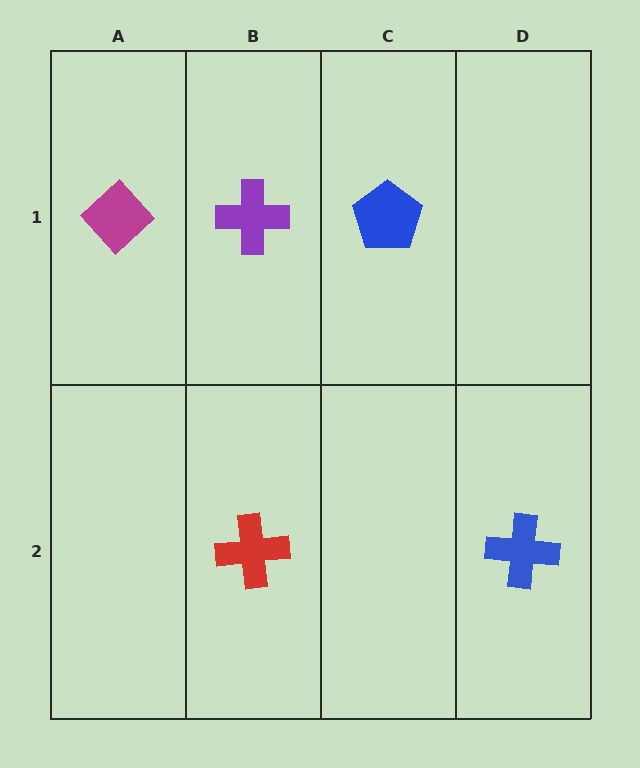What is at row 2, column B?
A red cross.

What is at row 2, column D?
A blue cross.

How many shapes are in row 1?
3 shapes.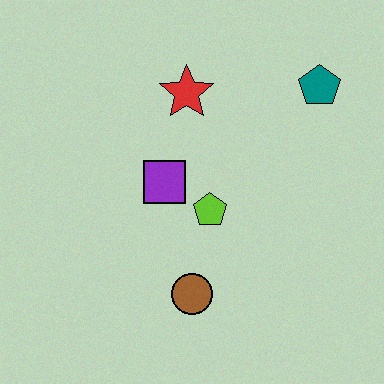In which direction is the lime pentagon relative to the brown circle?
The lime pentagon is above the brown circle.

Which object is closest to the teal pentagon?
The red star is closest to the teal pentagon.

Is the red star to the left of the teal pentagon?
Yes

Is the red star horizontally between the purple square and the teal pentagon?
Yes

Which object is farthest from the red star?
The brown circle is farthest from the red star.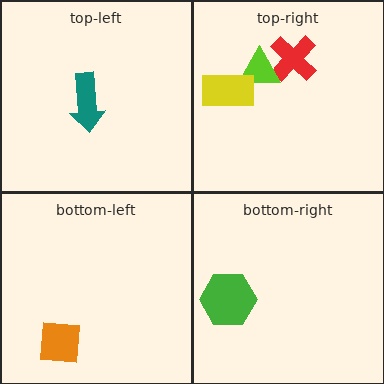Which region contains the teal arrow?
The top-left region.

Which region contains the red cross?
The top-right region.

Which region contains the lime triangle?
The top-right region.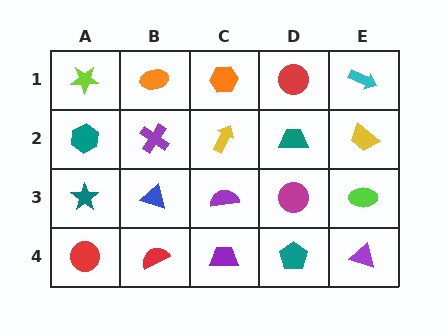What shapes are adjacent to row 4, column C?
A purple semicircle (row 3, column C), a red semicircle (row 4, column B), a teal pentagon (row 4, column D).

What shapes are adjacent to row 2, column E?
A cyan arrow (row 1, column E), a lime ellipse (row 3, column E), a teal trapezoid (row 2, column D).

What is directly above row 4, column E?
A lime ellipse.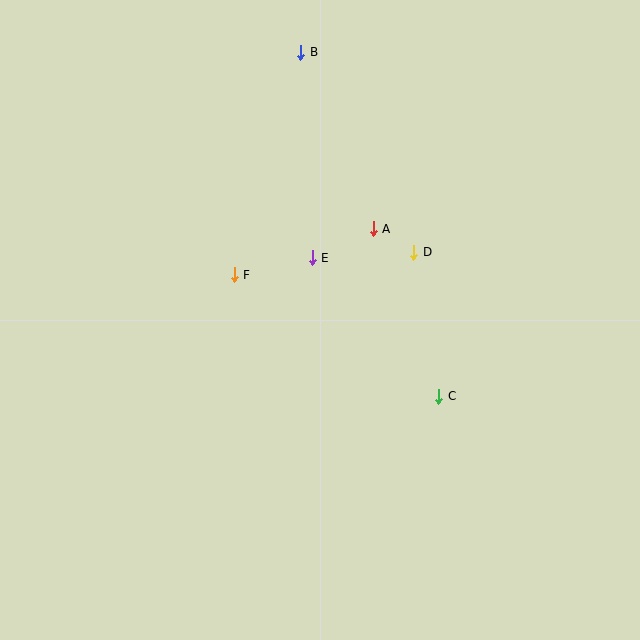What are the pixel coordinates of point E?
Point E is at (312, 258).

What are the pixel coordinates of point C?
Point C is at (439, 396).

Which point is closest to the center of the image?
Point E at (312, 258) is closest to the center.